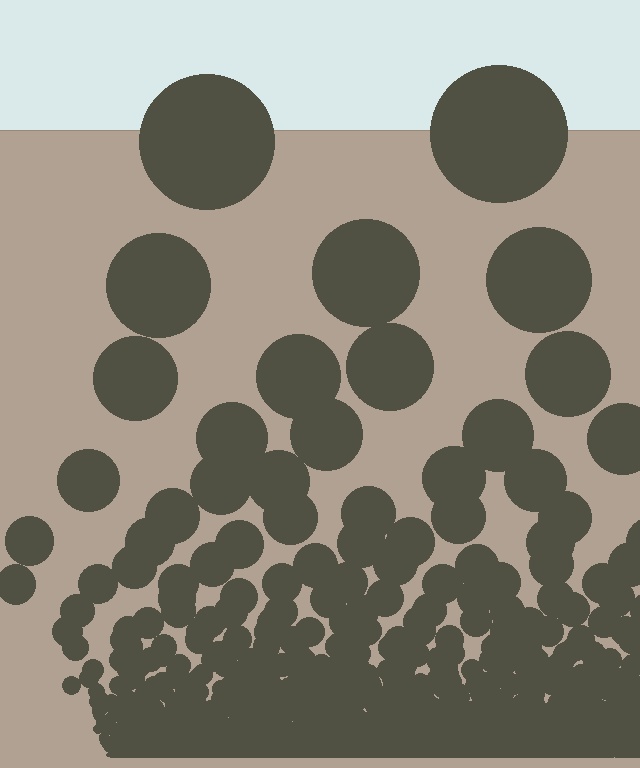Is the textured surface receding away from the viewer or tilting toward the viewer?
The surface appears to tilt toward the viewer. Texture elements get larger and sparser toward the top.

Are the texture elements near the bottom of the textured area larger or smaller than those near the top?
Smaller. The gradient is inverted — elements near the bottom are smaller and denser.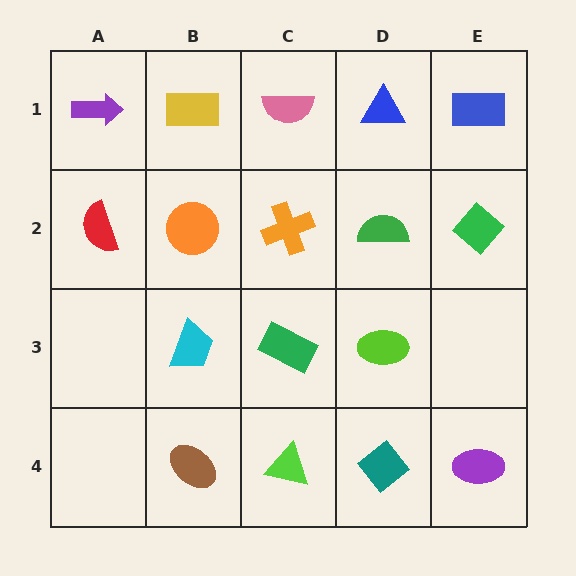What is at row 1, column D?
A blue triangle.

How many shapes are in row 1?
5 shapes.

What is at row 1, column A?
A purple arrow.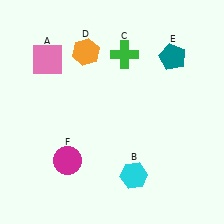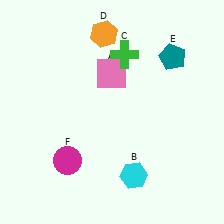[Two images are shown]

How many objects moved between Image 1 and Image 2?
2 objects moved between the two images.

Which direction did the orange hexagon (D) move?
The orange hexagon (D) moved up.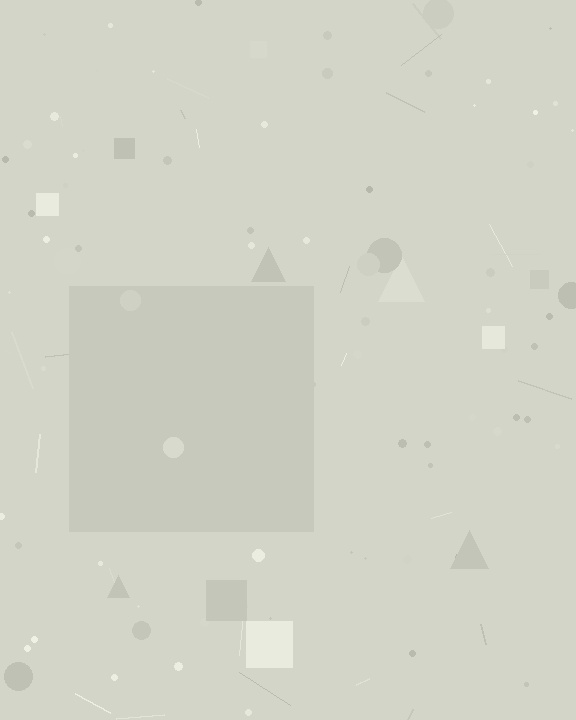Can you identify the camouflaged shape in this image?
The camouflaged shape is a square.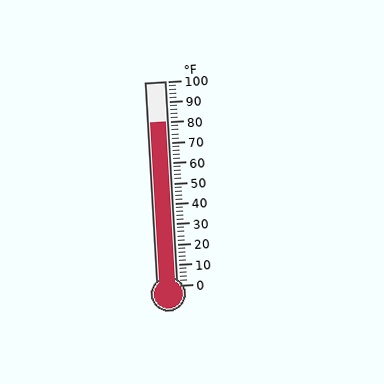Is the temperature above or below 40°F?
The temperature is above 40°F.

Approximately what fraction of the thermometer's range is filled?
The thermometer is filled to approximately 80% of its range.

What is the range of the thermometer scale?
The thermometer scale ranges from 0°F to 100°F.